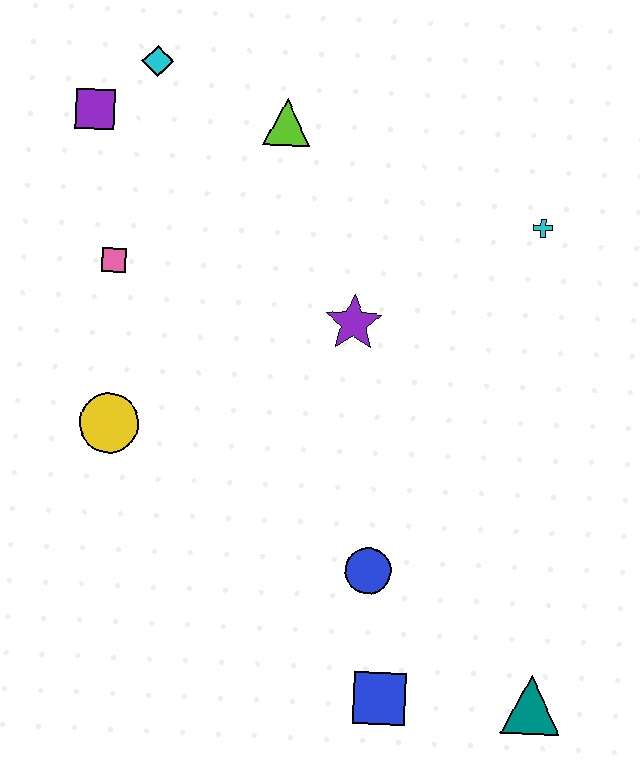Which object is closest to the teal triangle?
The blue square is closest to the teal triangle.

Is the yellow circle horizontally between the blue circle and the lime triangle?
No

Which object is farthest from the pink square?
The teal triangle is farthest from the pink square.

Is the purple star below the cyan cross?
Yes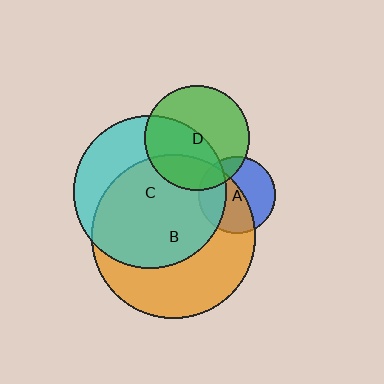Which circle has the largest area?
Circle B (orange).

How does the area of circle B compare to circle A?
Approximately 4.5 times.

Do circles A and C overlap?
Yes.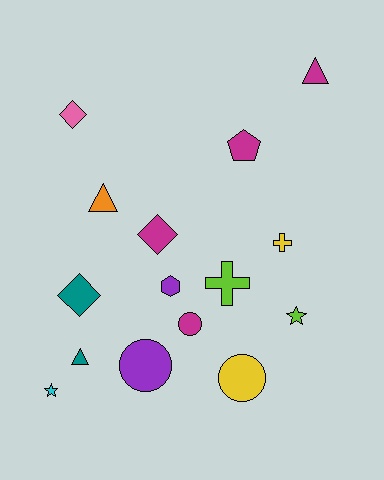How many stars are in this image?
There are 2 stars.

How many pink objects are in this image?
There is 1 pink object.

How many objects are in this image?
There are 15 objects.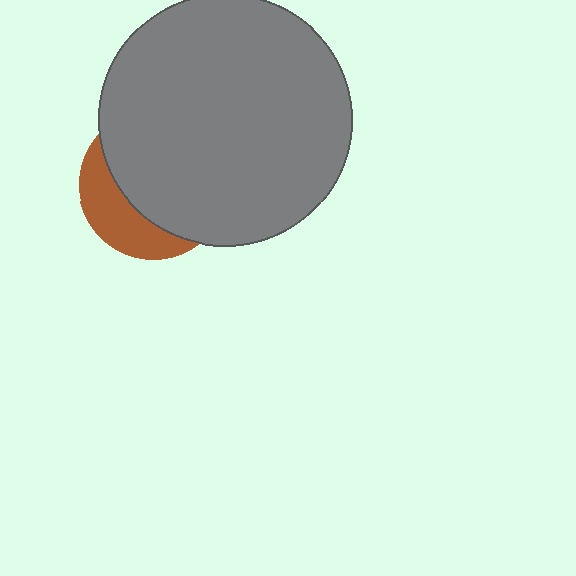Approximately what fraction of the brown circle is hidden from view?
Roughly 69% of the brown circle is hidden behind the gray circle.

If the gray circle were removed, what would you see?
You would see the complete brown circle.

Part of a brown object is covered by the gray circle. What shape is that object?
It is a circle.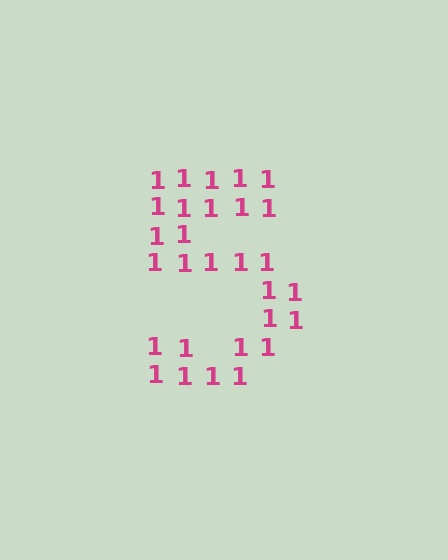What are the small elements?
The small elements are digit 1's.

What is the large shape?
The large shape is the digit 5.